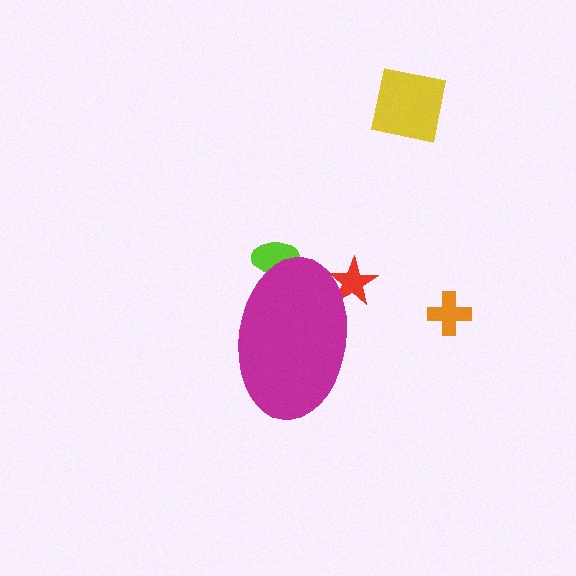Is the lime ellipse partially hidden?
Yes, the lime ellipse is partially hidden behind the magenta ellipse.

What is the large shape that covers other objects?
A magenta ellipse.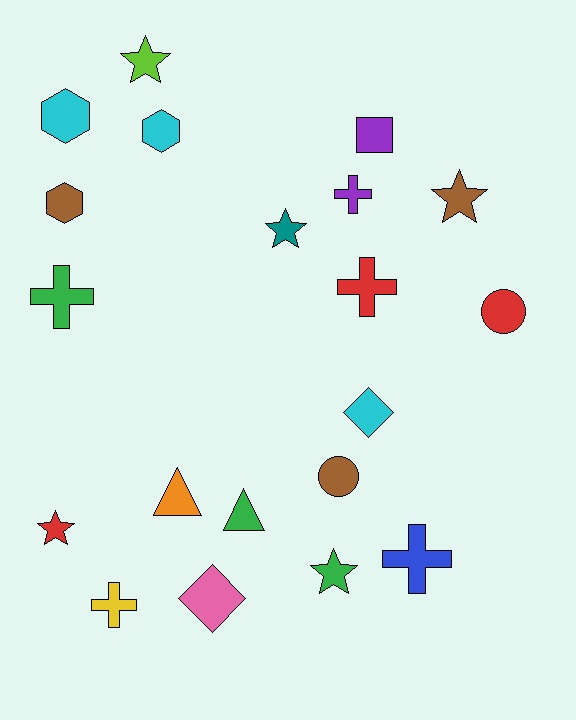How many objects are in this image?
There are 20 objects.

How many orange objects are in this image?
There is 1 orange object.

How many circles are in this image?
There are 2 circles.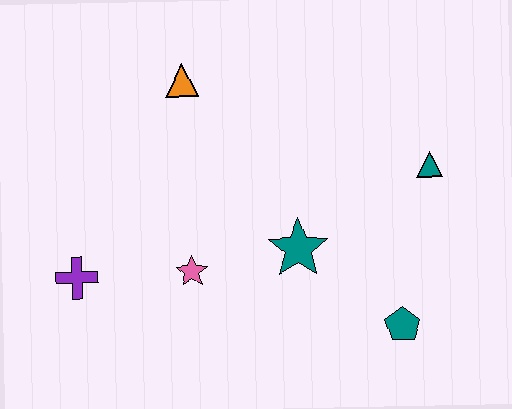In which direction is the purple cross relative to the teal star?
The purple cross is to the left of the teal star.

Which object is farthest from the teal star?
The purple cross is farthest from the teal star.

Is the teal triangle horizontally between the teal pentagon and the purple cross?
No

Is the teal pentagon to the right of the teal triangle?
No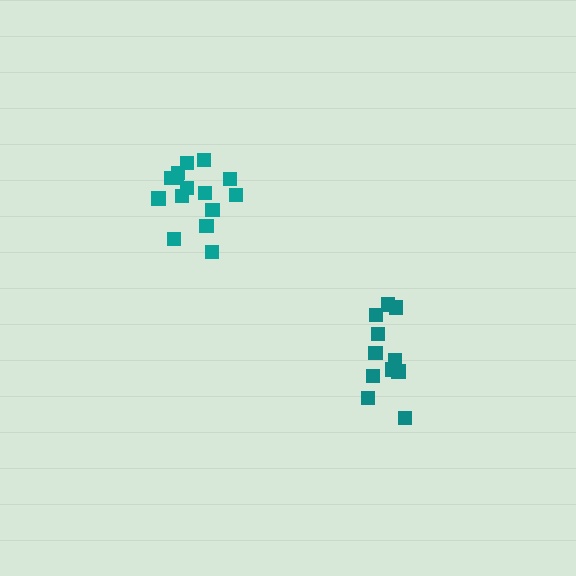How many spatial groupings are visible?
There are 2 spatial groupings.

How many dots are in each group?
Group 1: 15 dots, Group 2: 11 dots (26 total).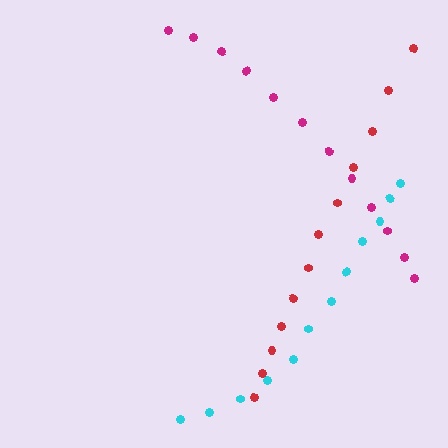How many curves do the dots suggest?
There are 3 distinct paths.